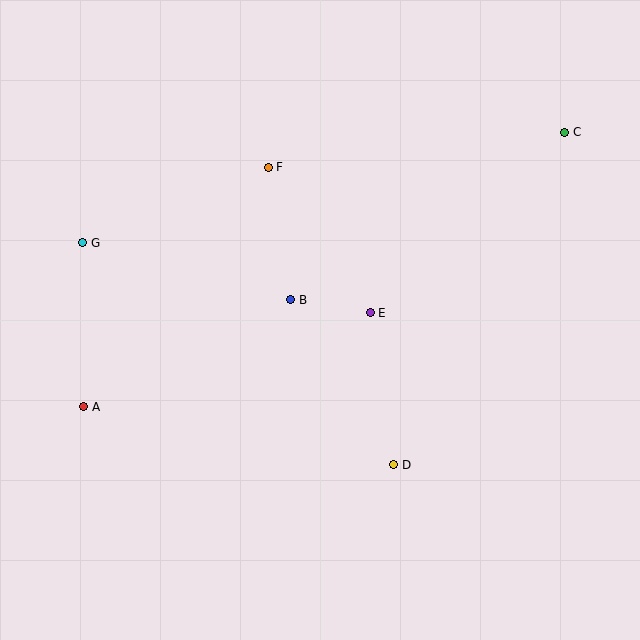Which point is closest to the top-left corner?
Point G is closest to the top-left corner.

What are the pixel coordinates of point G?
Point G is at (83, 243).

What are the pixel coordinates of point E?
Point E is at (370, 313).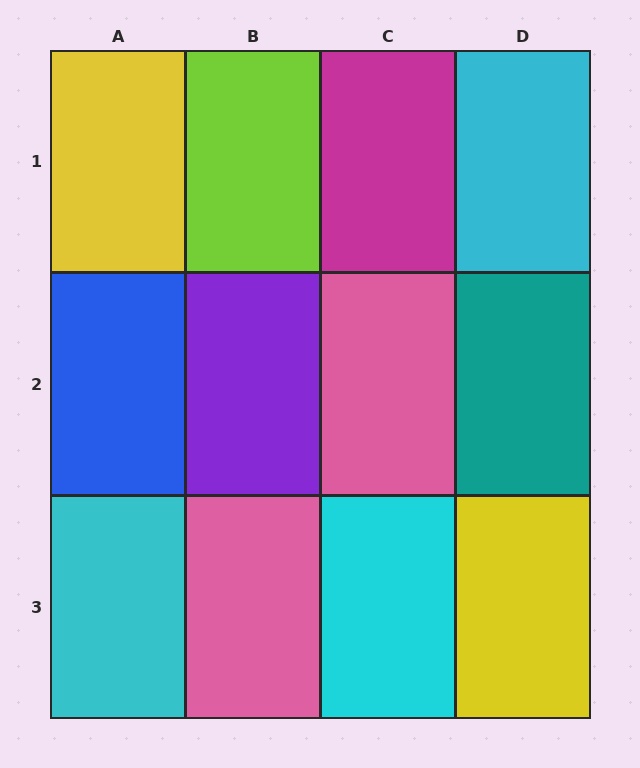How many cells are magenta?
1 cell is magenta.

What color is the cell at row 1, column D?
Cyan.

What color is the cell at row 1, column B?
Lime.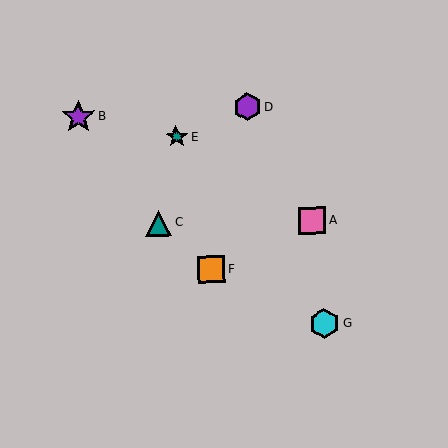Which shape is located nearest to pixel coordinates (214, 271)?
The orange square (labeled F) at (212, 269) is nearest to that location.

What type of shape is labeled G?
Shape G is a cyan hexagon.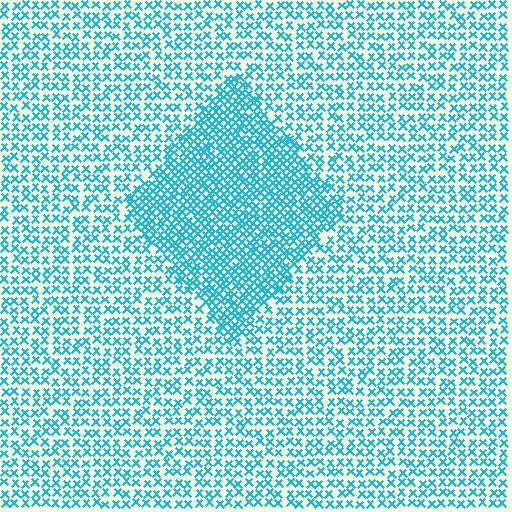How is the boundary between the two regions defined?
The boundary is defined by a change in element density (approximately 1.9x ratio). All elements are the same color, size, and shape.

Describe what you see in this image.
The image contains small cyan elements arranged at two different densities. A diamond-shaped region is visible where the elements are more densely packed than the surrounding area.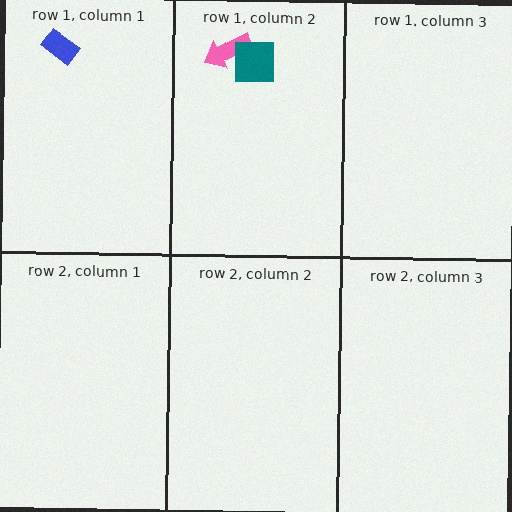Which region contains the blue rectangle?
The row 1, column 1 region.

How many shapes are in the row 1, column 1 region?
1.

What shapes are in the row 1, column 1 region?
The blue rectangle.